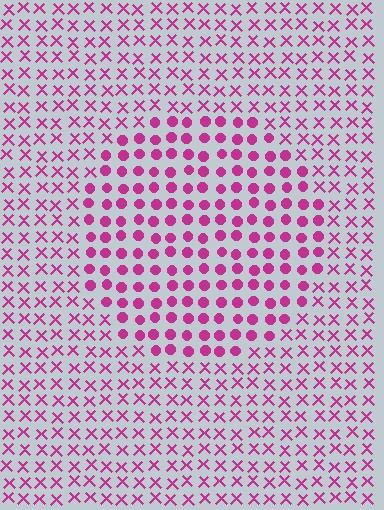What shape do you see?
I see a circle.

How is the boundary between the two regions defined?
The boundary is defined by a change in element shape: circles inside vs. X marks outside. All elements share the same color and spacing.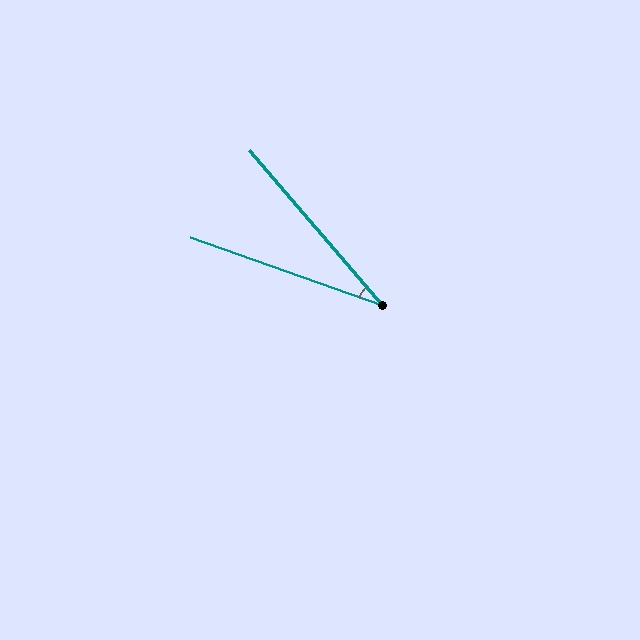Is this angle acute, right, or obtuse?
It is acute.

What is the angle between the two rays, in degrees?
Approximately 30 degrees.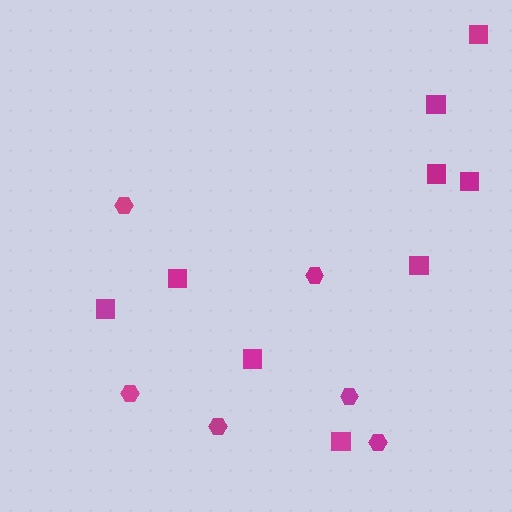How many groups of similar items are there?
There are 2 groups: one group of hexagons (6) and one group of squares (9).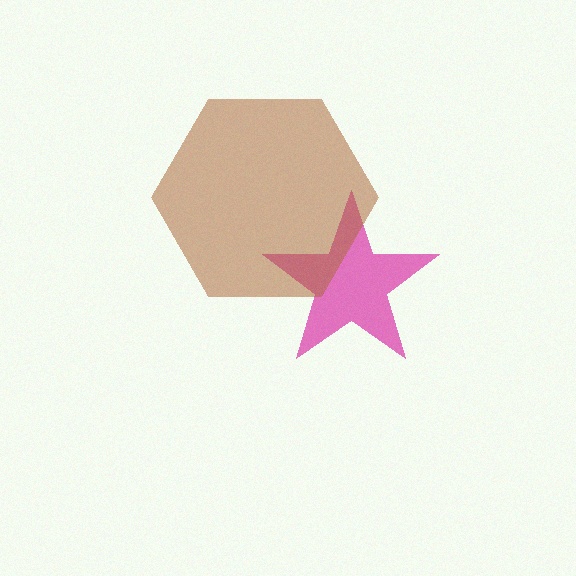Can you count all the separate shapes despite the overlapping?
Yes, there are 2 separate shapes.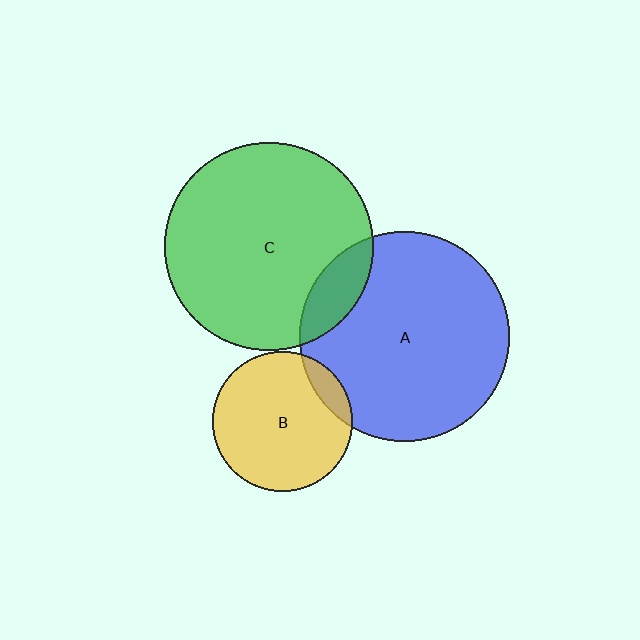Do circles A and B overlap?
Yes.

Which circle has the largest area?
Circle A (blue).